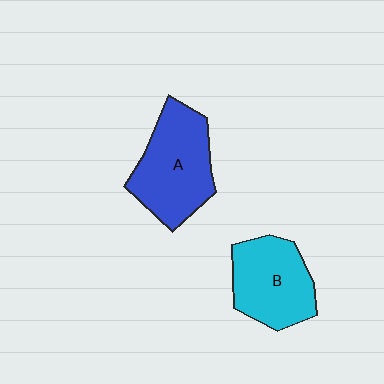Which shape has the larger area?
Shape A (blue).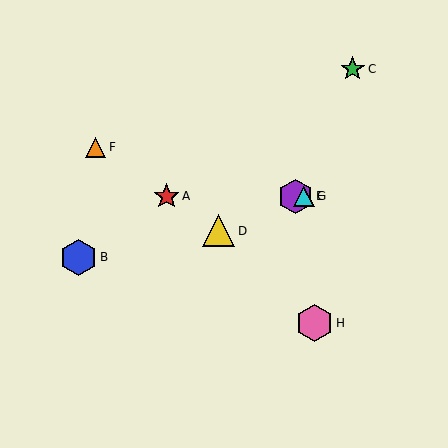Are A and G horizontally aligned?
Yes, both are at y≈196.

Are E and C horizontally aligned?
No, E is at y≈196 and C is at y≈69.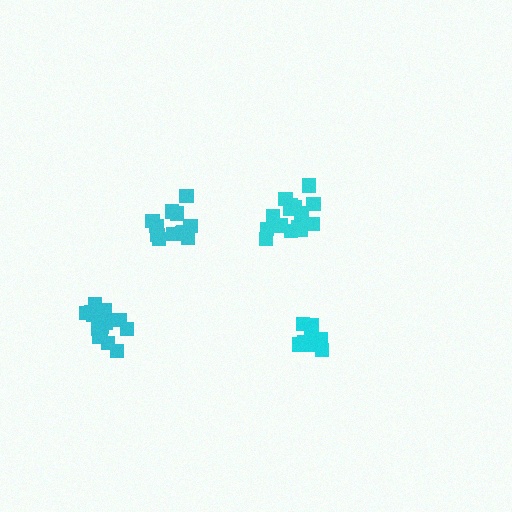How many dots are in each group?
Group 1: 16 dots, Group 2: 14 dots, Group 3: 10 dots, Group 4: 12 dots (52 total).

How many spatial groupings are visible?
There are 4 spatial groupings.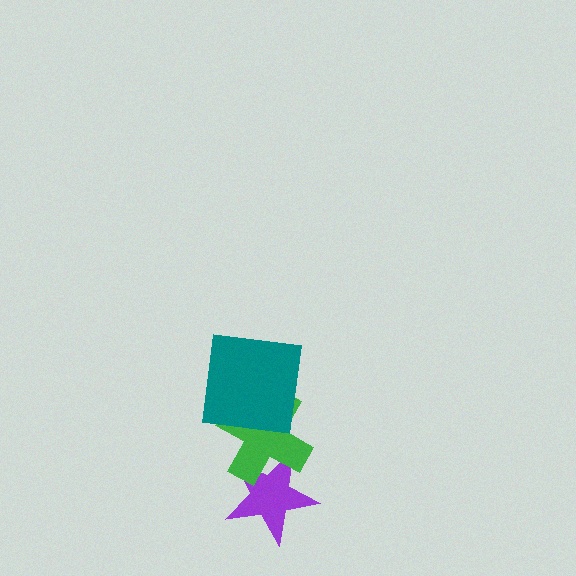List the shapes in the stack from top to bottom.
From top to bottom: the teal square, the green cross, the purple star.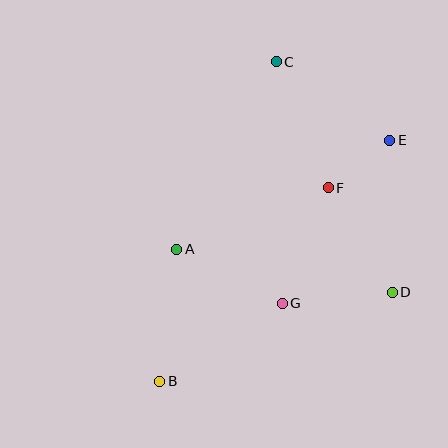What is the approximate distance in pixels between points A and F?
The distance between A and F is approximately 163 pixels.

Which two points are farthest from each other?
Points B and C are farthest from each other.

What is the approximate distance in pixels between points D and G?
The distance between D and G is approximately 111 pixels.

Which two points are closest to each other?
Points E and F are closest to each other.